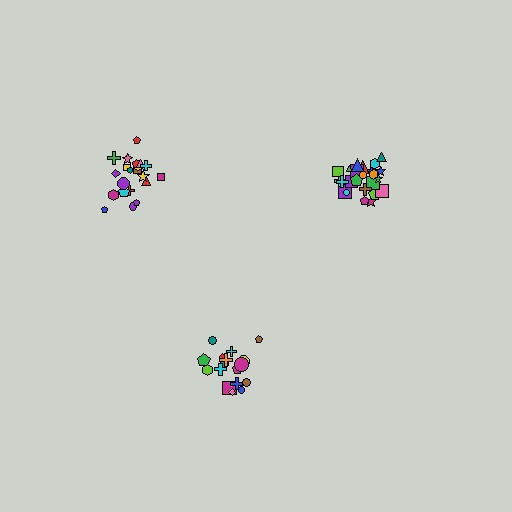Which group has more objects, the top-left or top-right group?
The top-right group.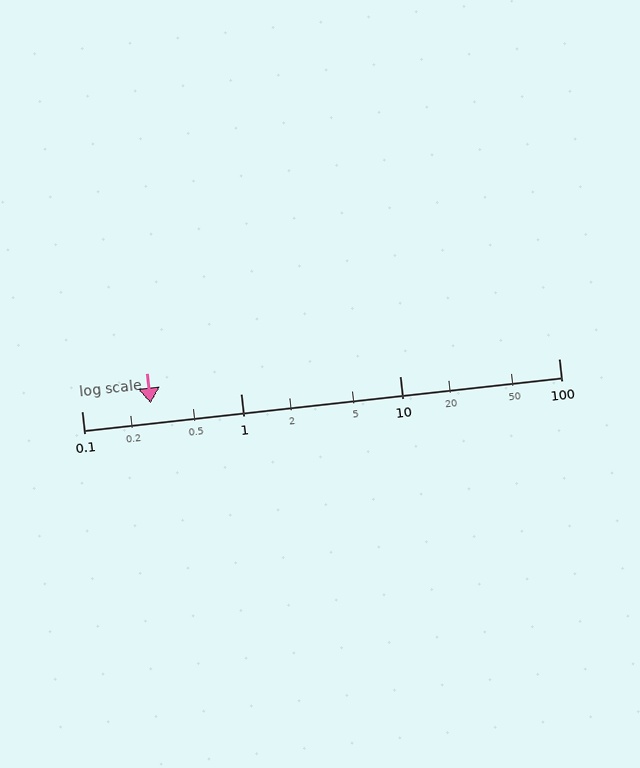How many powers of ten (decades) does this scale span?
The scale spans 3 decades, from 0.1 to 100.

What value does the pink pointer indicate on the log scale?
The pointer indicates approximately 0.27.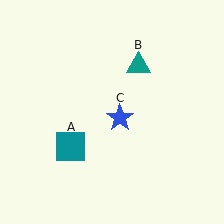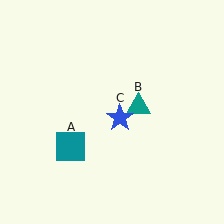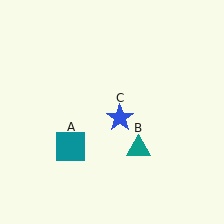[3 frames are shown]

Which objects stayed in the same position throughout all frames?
Teal square (object A) and blue star (object C) remained stationary.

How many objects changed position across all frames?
1 object changed position: teal triangle (object B).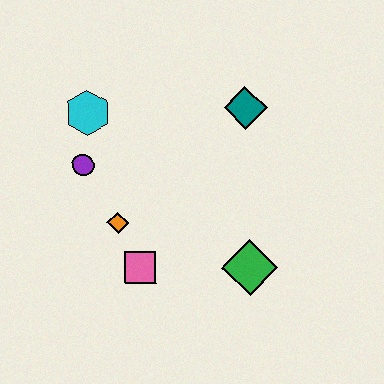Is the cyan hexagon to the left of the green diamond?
Yes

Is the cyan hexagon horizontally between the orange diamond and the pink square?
No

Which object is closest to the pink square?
The orange diamond is closest to the pink square.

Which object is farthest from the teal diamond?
The pink square is farthest from the teal diamond.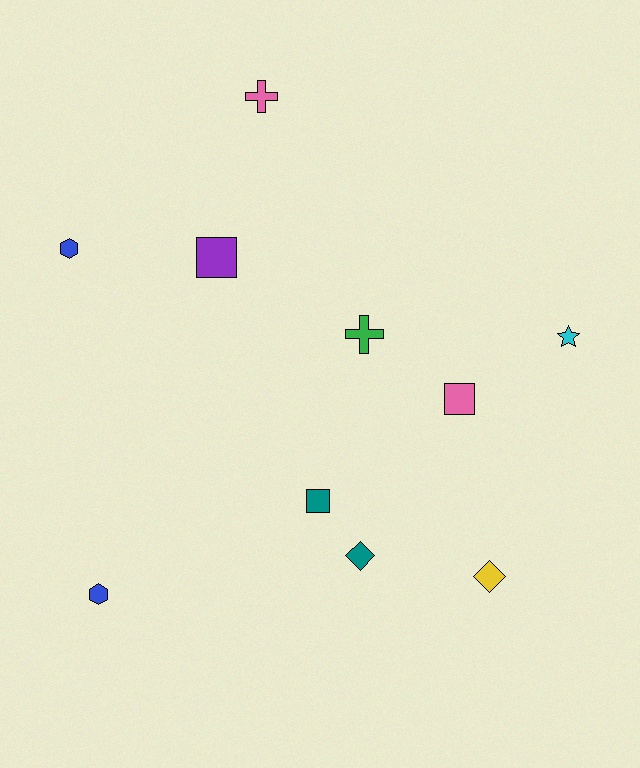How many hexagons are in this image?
There are 2 hexagons.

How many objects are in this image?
There are 10 objects.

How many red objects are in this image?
There are no red objects.